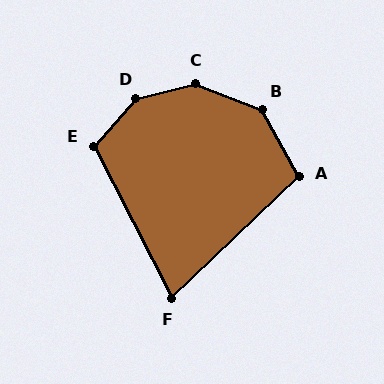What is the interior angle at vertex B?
Approximately 140 degrees (obtuse).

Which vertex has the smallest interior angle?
F, at approximately 74 degrees.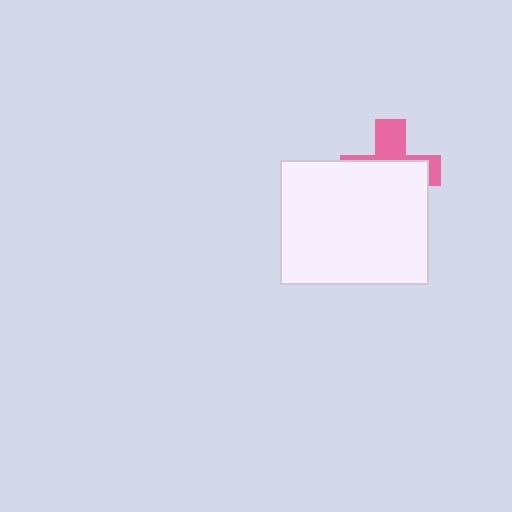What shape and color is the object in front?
The object in front is a white rectangle.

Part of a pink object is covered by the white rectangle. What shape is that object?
It is a cross.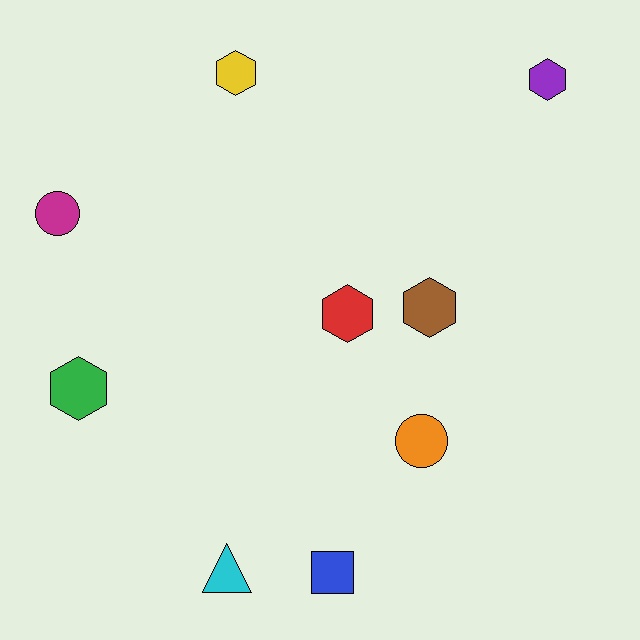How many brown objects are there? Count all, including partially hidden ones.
There is 1 brown object.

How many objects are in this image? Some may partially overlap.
There are 9 objects.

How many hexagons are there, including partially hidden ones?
There are 5 hexagons.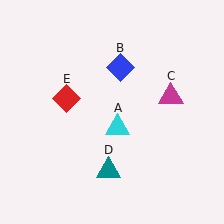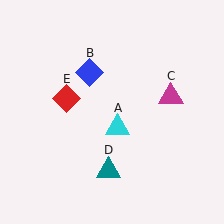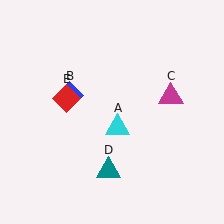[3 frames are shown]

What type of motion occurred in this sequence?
The blue diamond (object B) rotated counterclockwise around the center of the scene.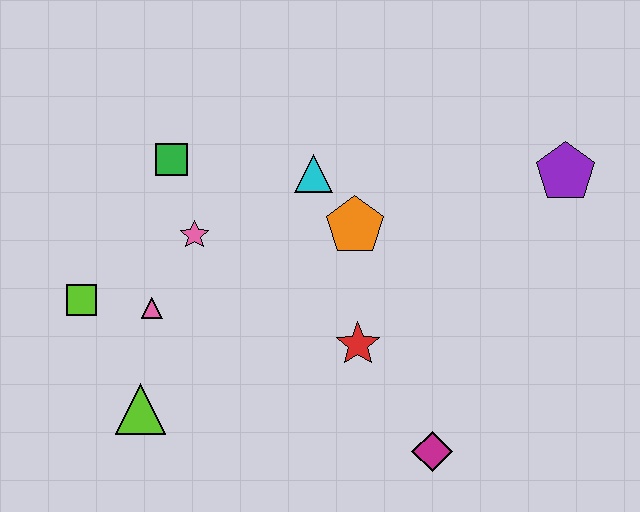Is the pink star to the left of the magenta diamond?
Yes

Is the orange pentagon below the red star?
No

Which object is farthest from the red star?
The lime square is farthest from the red star.